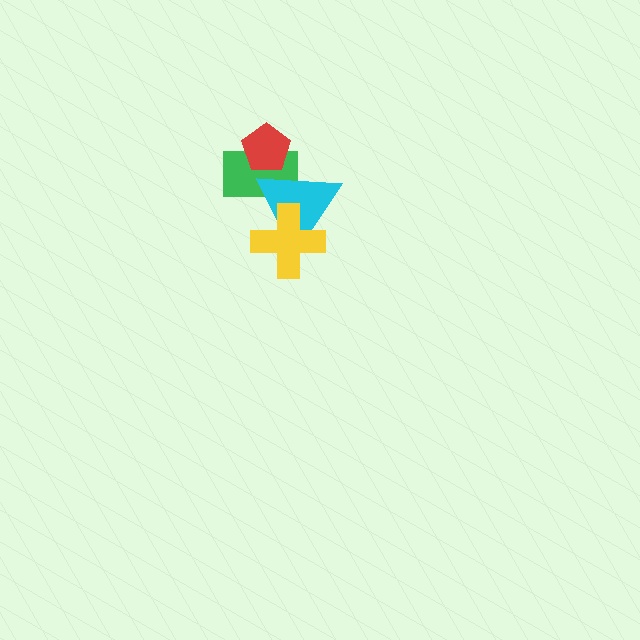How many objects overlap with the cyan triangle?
3 objects overlap with the cyan triangle.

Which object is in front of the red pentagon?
The cyan triangle is in front of the red pentagon.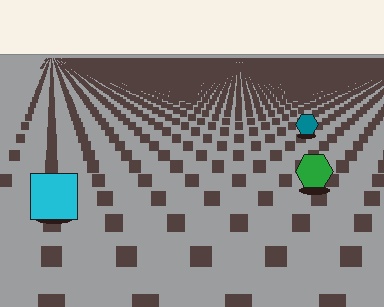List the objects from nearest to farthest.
From nearest to farthest: the cyan square, the green hexagon, the teal hexagon.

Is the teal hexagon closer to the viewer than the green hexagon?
No. The green hexagon is closer — you can tell from the texture gradient: the ground texture is coarser near it.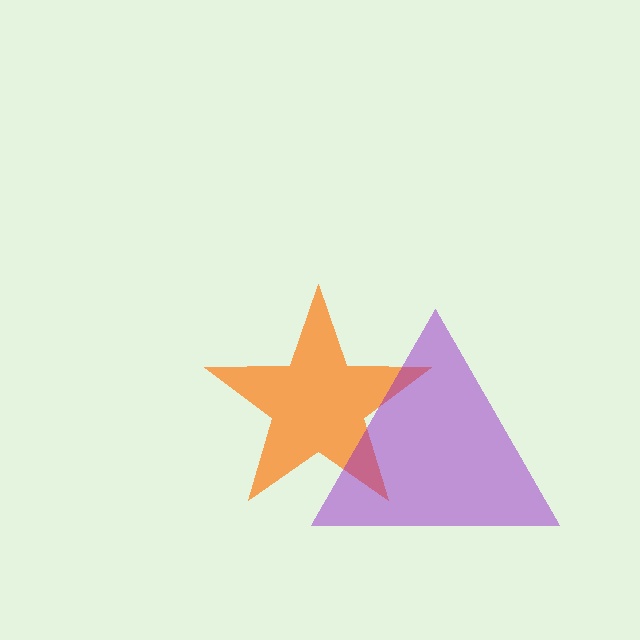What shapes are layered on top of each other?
The layered shapes are: an orange star, a purple triangle.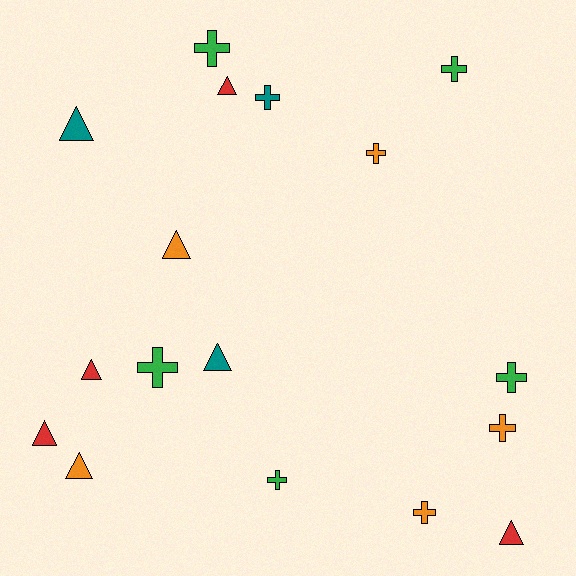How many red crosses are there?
There are no red crosses.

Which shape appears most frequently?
Cross, with 9 objects.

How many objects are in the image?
There are 17 objects.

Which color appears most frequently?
Orange, with 5 objects.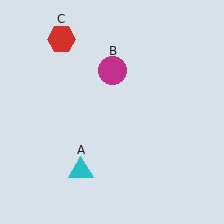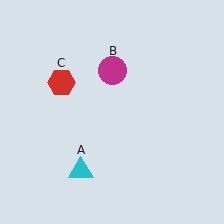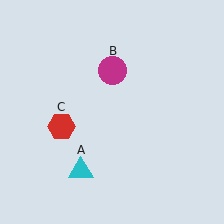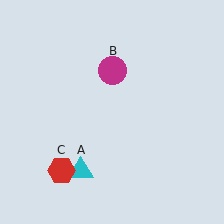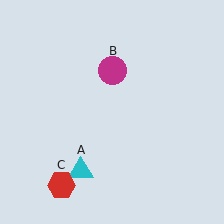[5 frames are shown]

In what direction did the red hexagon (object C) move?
The red hexagon (object C) moved down.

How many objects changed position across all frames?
1 object changed position: red hexagon (object C).